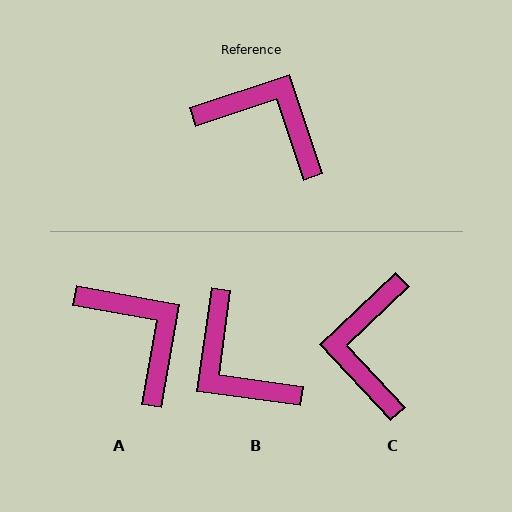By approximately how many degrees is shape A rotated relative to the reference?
Approximately 29 degrees clockwise.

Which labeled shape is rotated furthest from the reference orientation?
B, about 154 degrees away.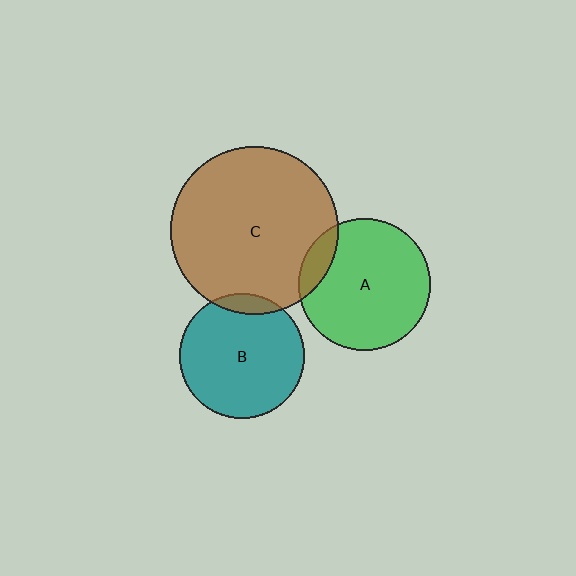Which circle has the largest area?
Circle C (brown).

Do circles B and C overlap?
Yes.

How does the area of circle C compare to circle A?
Approximately 1.6 times.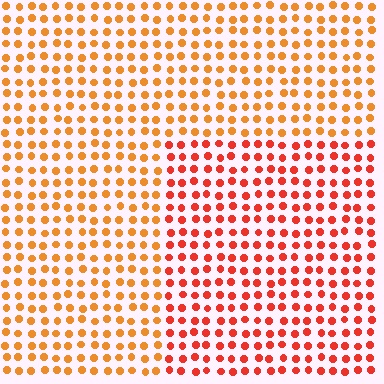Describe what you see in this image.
The image is filled with small orange elements in a uniform arrangement. A rectangle-shaped region is visible where the elements are tinted to a slightly different hue, forming a subtle color boundary.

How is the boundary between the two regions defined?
The boundary is defined purely by a slight shift in hue (about 28 degrees). Spacing, size, and orientation are identical on both sides.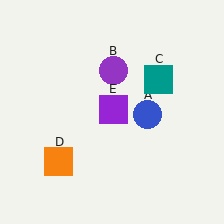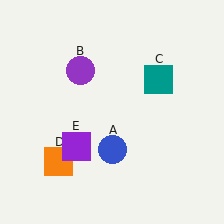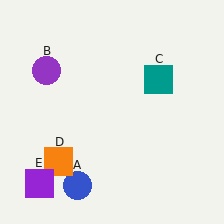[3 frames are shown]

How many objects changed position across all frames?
3 objects changed position: blue circle (object A), purple circle (object B), purple square (object E).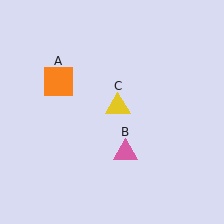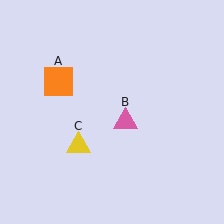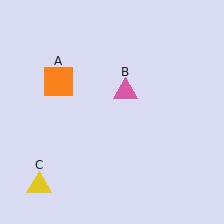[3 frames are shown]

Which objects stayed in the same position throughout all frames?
Orange square (object A) remained stationary.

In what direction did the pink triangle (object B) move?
The pink triangle (object B) moved up.